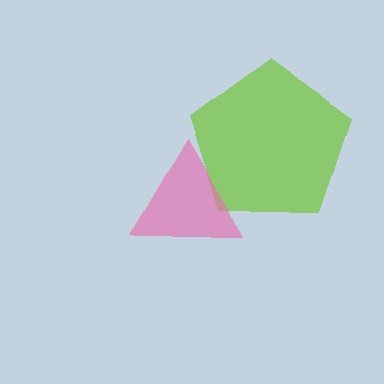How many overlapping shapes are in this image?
There are 2 overlapping shapes in the image.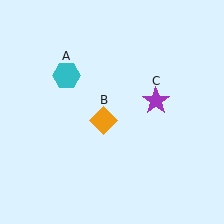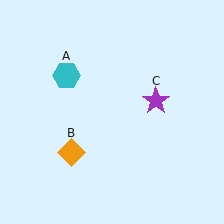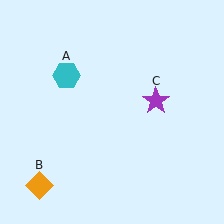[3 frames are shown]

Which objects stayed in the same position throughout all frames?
Cyan hexagon (object A) and purple star (object C) remained stationary.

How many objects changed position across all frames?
1 object changed position: orange diamond (object B).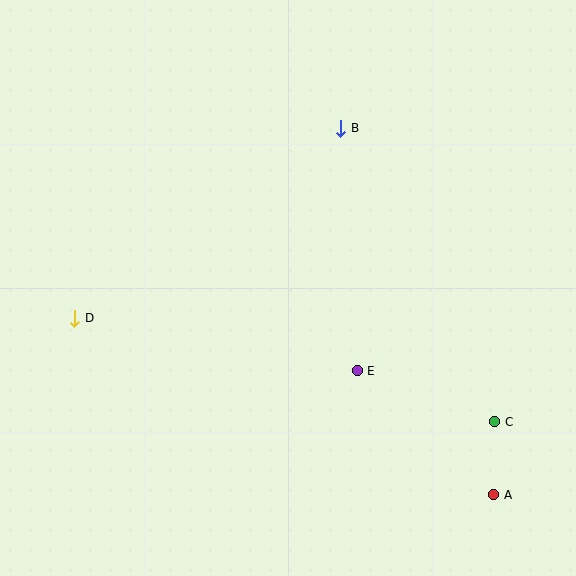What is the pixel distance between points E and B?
The distance between E and B is 243 pixels.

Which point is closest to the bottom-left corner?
Point D is closest to the bottom-left corner.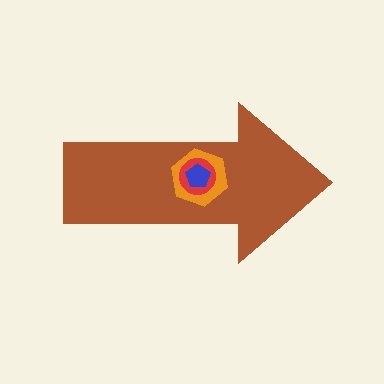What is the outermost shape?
The brown arrow.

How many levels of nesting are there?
4.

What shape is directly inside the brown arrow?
The orange hexagon.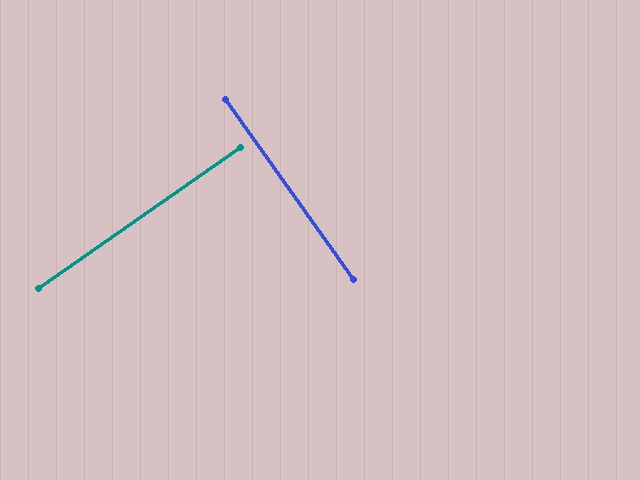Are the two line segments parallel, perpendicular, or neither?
Perpendicular — they meet at approximately 89°.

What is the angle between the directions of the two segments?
Approximately 89 degrees.